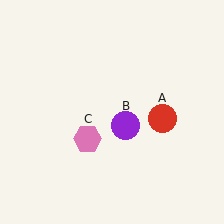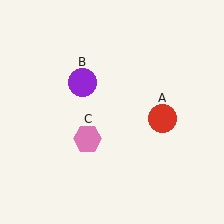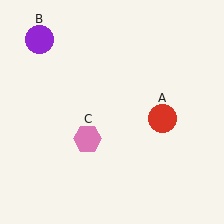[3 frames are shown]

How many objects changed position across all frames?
1 object changed position: purple circle (object B).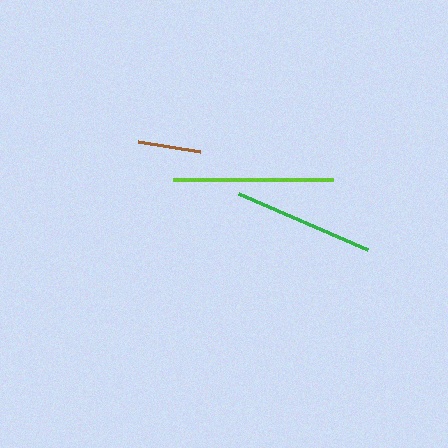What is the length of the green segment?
The green segment is approximately 140 pixels long.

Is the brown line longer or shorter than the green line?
The green line is longer than the brown line.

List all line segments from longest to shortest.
From longest to shortest: lime, green, brown.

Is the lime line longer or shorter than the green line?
The lime line is longer than the green line.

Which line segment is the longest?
The lime line is the longest at approximately 160 pixels.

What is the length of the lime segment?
The lime segment is approximately 160 pixels long.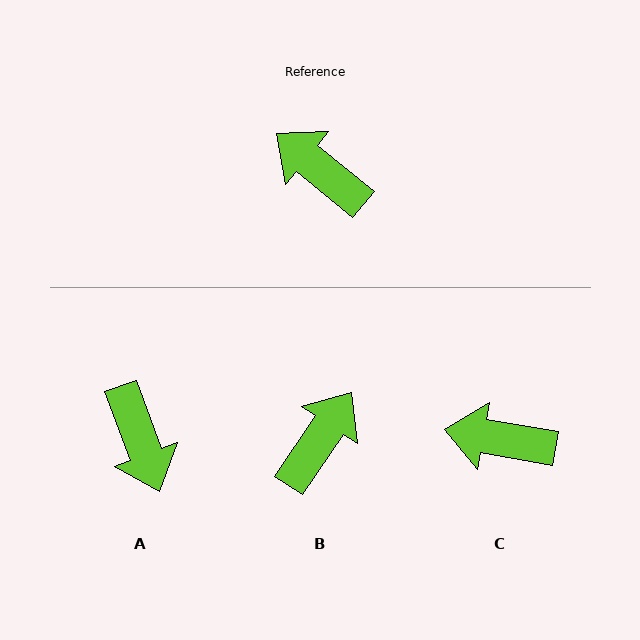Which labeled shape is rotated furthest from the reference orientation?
A, about 149 degrees away.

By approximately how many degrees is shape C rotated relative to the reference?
Approximately 29 degrees counter-clockwise.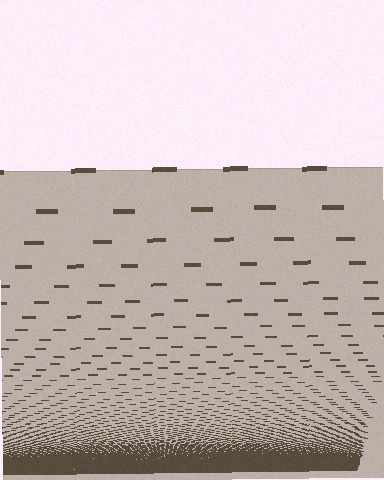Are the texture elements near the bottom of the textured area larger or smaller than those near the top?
Smaller. The gradient is inverted — elements near the bottom are smaller and denser.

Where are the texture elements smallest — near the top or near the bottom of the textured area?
Near the bottom.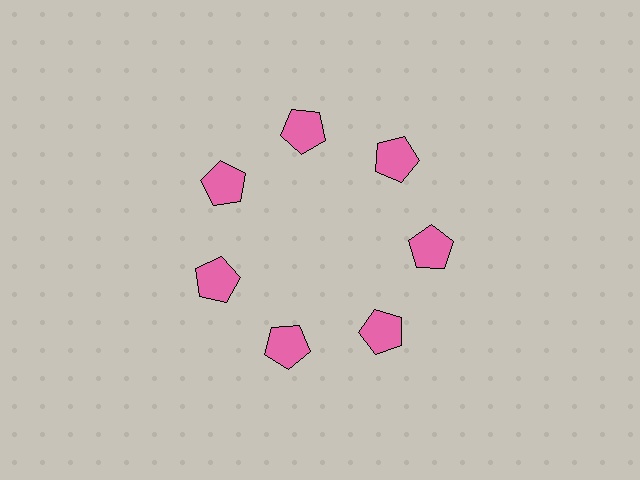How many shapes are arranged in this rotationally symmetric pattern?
There are 7 shapes, arranged in 7 groups of 1.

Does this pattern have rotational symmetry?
Yes, this pattern has 7-fold rotational symmetry. It looks the same after rotating 51 degrees around the center.